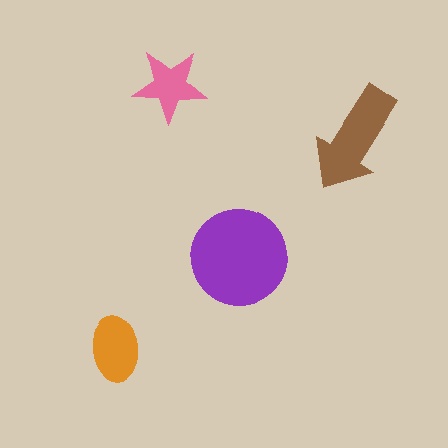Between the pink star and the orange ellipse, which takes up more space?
The orange ellipse.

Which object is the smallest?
The pink star.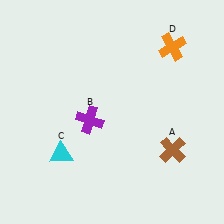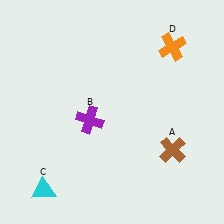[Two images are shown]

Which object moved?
The cyan triangle (C) moved down.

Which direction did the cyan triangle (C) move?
The cyan triangle (C) moved down.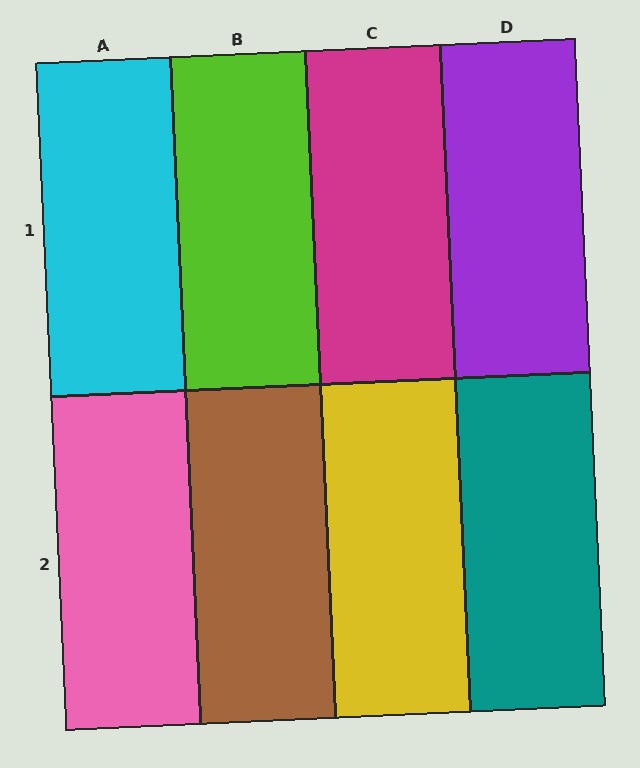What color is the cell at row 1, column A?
Cyan.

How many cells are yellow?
1 cell is yellow.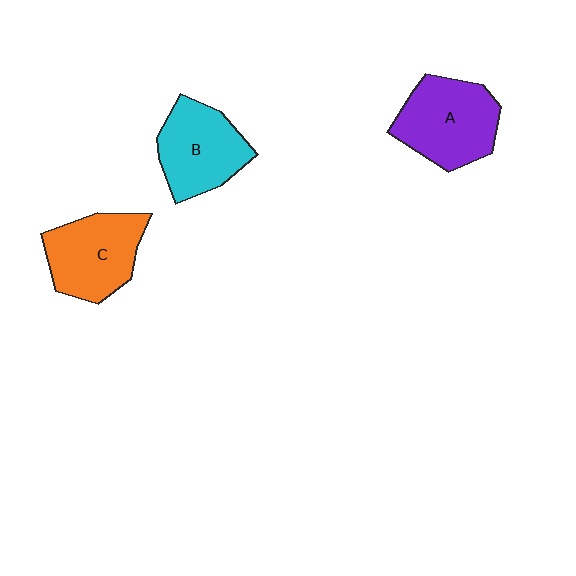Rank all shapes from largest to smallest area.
From largest to smallest: A (purple), C (orange), B (cyan).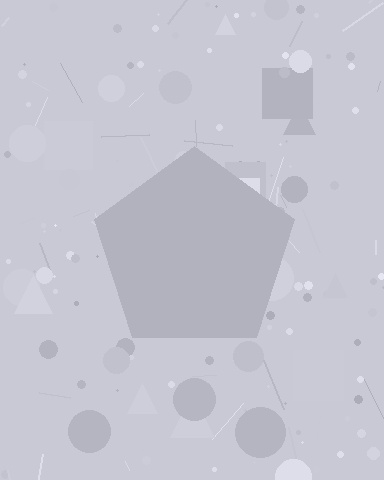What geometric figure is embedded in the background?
A pentagon is embedded in the background.